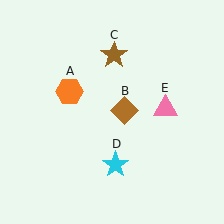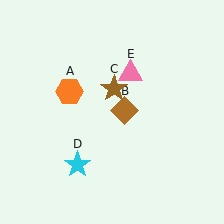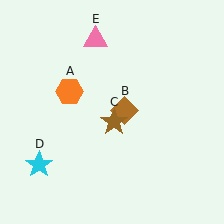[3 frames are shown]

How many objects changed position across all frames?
3 objects changed position: brown star (object C), cyan star (object D), pink triangle (object E).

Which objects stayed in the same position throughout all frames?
Orange hexagon (object A) and brown diamond (object B) remained stationary.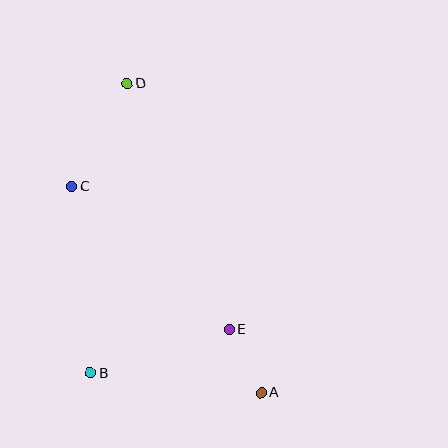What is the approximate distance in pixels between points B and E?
The distance between B and E is approximately 145 pixels.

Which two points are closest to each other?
Points A and E are closest to each other.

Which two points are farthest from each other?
Points A and D are farthest from each other.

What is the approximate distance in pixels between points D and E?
The distance between D and E is approximately 266 pixels.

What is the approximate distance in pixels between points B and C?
The distance between B and C is approximately 187 pixels.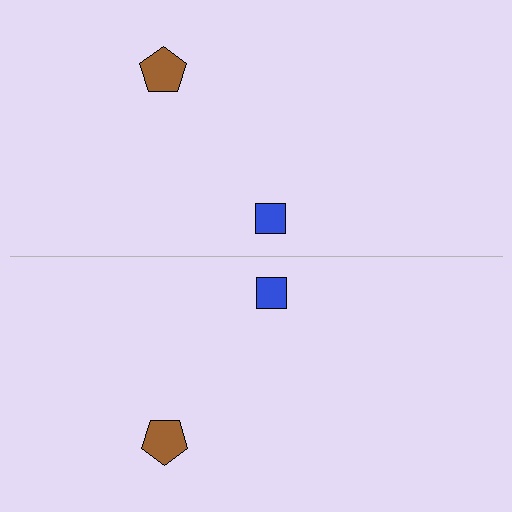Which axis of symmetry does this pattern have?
The pattern has a horizontal axis of symmetry running through the center of the image.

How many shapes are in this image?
There are 4 shapes in this image.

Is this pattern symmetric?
Yes, this pattern has bilateral (reflection) symmetry.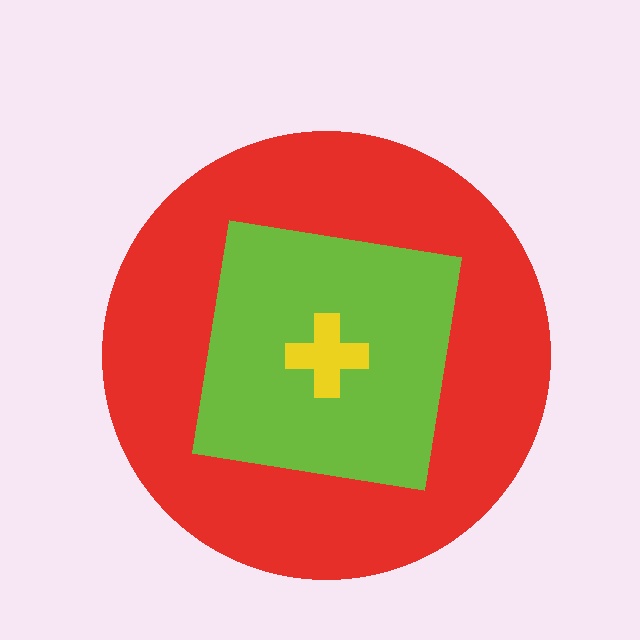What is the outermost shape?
The red circle.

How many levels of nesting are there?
3.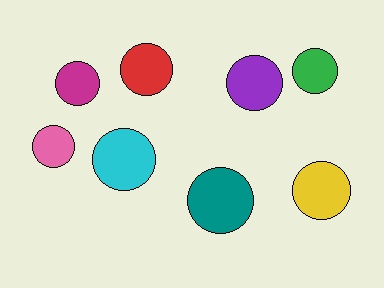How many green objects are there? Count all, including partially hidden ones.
There is 1 green object.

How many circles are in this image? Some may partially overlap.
There are 8 circles.